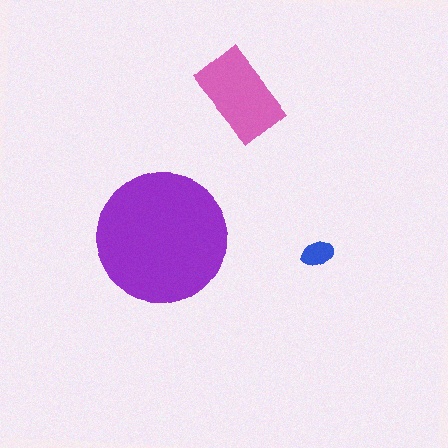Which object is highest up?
The pink rectangle is topmost.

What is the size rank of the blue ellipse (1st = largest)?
3rd.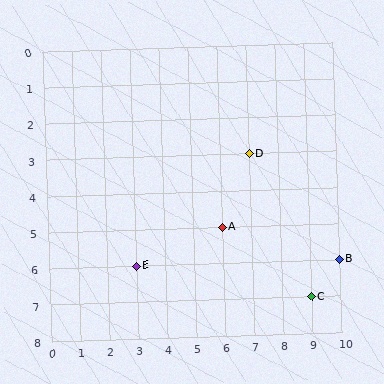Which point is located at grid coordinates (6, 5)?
Point A is at (6, 5).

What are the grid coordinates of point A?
Point A is at grid coordinates (6, 5).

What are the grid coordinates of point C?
Point C is at grid coordinates (9, 7).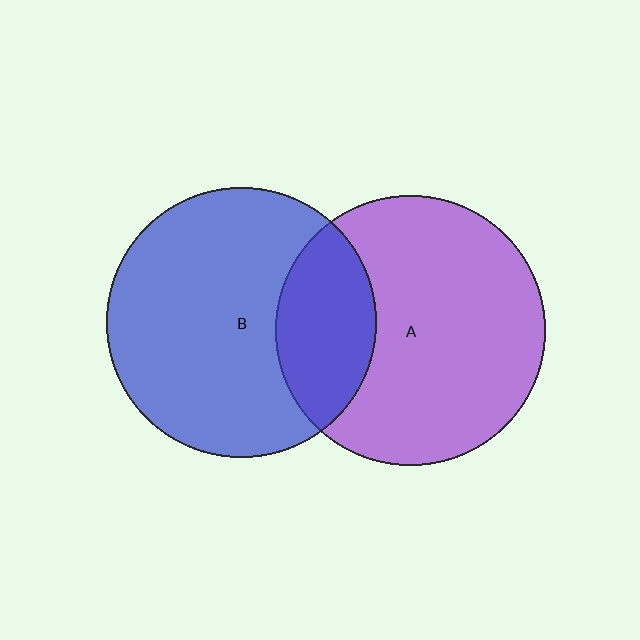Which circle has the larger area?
Circle A (purple).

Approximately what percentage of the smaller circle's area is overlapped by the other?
Approximately 25%.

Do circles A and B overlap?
Yes.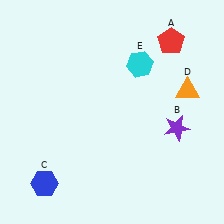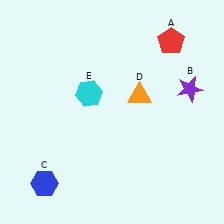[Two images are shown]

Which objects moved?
The objects that moved are: the purple star (B), the orange triangle (D), the cyan hexagon (E).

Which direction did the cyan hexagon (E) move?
The cyan hexagon (E) moved left.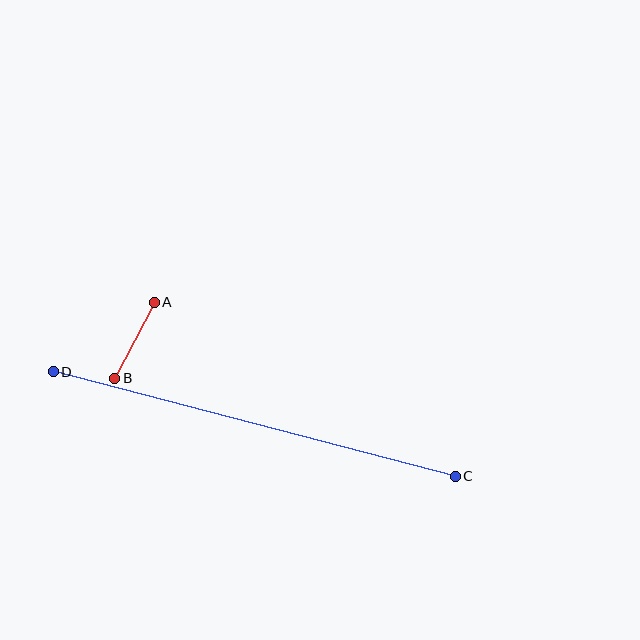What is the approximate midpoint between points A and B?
The midpoint is at approximately (134, 340) pixels.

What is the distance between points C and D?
The distance is approximately 415 pixels.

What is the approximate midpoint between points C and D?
The midpoint is at approximately (254, 424) pixels.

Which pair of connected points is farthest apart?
Points C and D are farthest apart.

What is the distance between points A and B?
The distance is approximately 85 pixels.